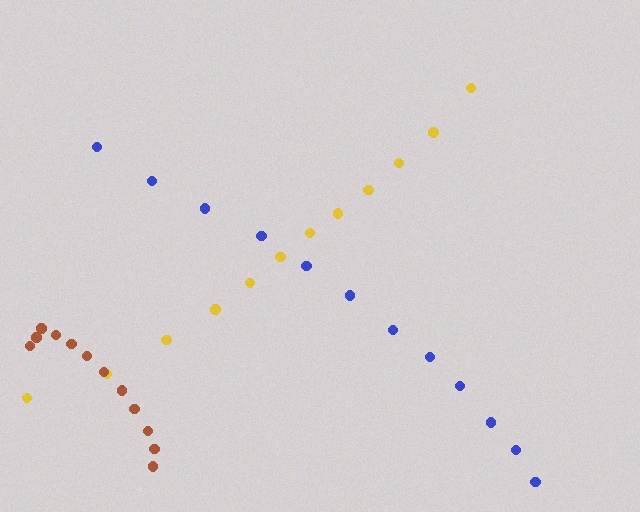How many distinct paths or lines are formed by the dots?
There are 3 distinct paths.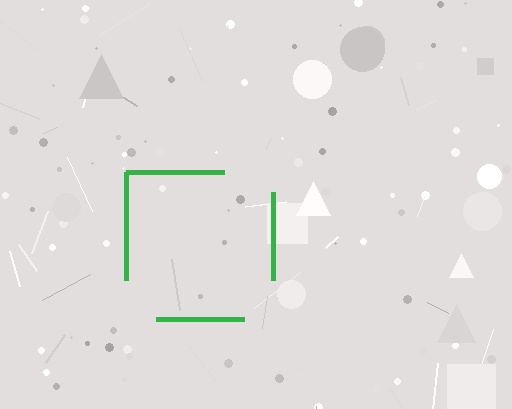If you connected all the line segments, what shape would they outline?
They would outline a square.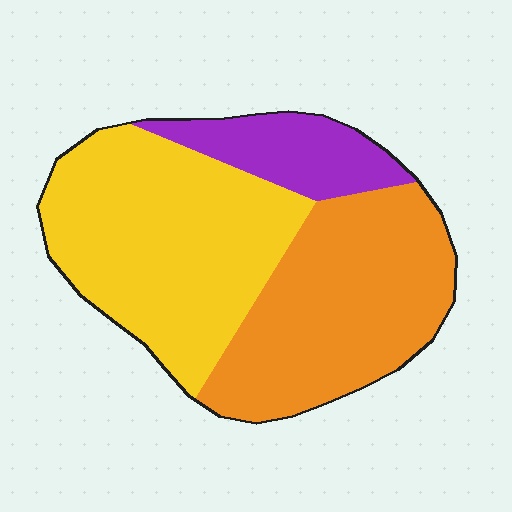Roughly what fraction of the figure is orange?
Orange covers 40% of the figure.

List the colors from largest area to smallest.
From largest to smallest: yellow, orange, purple.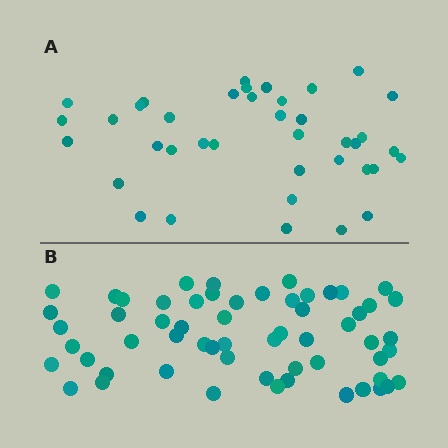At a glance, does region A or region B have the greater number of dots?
Region B (the bottom region) has more dots.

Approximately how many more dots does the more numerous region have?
Region B has approximately 20 more dots than region A.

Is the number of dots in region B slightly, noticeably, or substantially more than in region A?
Region B has substantially more. The ratio is roughly 1.5 to 1.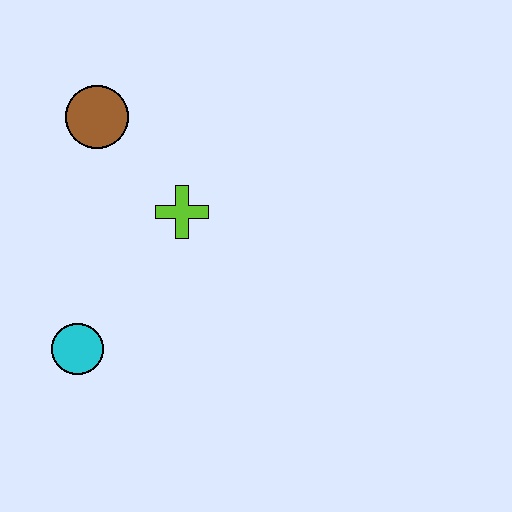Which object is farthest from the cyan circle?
The brown circle is farthest from the cyan circle.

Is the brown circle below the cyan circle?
No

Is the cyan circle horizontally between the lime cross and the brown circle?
No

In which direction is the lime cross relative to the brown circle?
The lime cross is below the brown circle.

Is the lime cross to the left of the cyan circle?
No